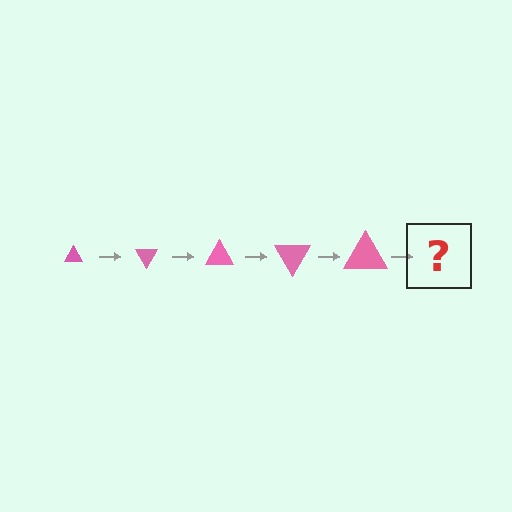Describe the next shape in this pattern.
It should be a triangle, larger than the previous one and rotated 300 degrees from the start.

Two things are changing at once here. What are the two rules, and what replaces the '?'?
The two rules are that the triangle grows larger each step and it rotates 60 degrees each step. The '?' should be a triangle, larger than the previous one and rotated 300 degrees from the start.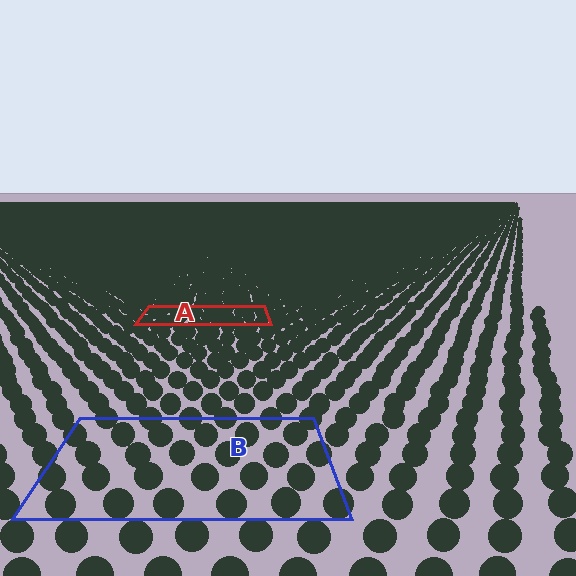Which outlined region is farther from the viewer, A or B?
Region A is farther from the viewer — the texture elements inside it appear smaller and more densely packed.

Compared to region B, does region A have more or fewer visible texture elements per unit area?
Region A has more texture elements per unit area — they are packed more densely because it is farther away.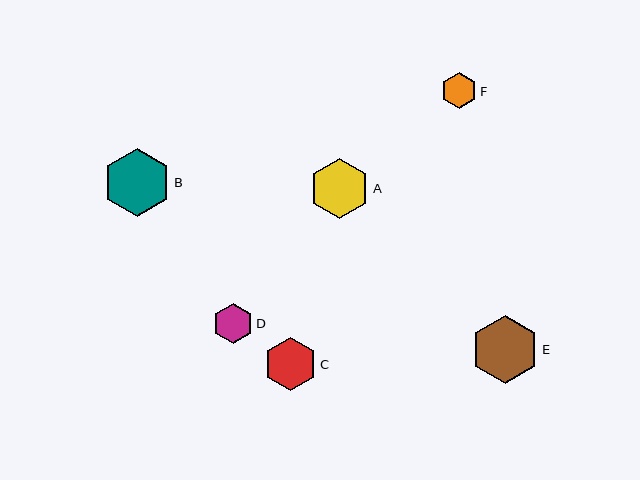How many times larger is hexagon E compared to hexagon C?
Hexagon E is approximately 1.3 times the size of hexagon C.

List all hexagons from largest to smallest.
From largest to smallest: E, B, A, C, D, F.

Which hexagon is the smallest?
Hexagon F is the smallest with a size of approximately 36 pixels.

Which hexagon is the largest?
Hexagon E is the largest with a size of approximately 68 pixels.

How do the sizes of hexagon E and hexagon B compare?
Hexagon E and hexagon B are approximately the same size.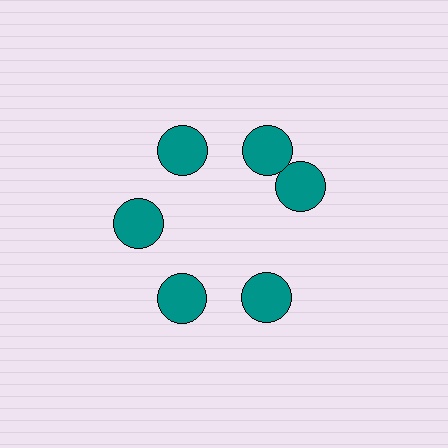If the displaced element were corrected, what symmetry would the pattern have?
It would have 6-fold rotational symmetry — the pattern would map onto itself every 60 degrees.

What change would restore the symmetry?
The symmetry would be restored by rotating it back into even spacing with its neighbors so that all 6 circles sit at equal angles and equal distance from the center.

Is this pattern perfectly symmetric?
No. The 6 teal circles are arranged in a ring, but one element near the 3 o'clock position is rotated out of alignment along the ring, breaking the 6-fold rotational symmetry.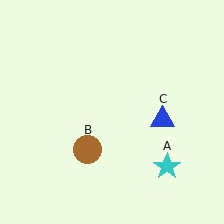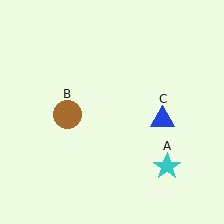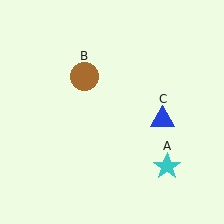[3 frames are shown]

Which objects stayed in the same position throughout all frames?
Cyan star (object A) and blue triangle (object C) remained stationary.